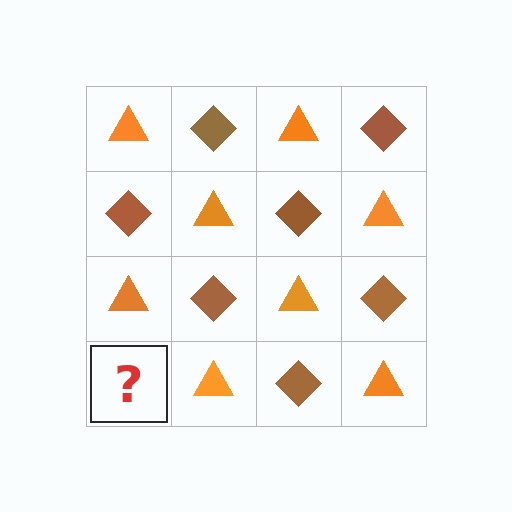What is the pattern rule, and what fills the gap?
The rule is that it alternates orange triangle and brown diamond in a checkerboard pattern. The gap should be filled with a brown diamond.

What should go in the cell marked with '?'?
The missing cell should contain a brown diamond.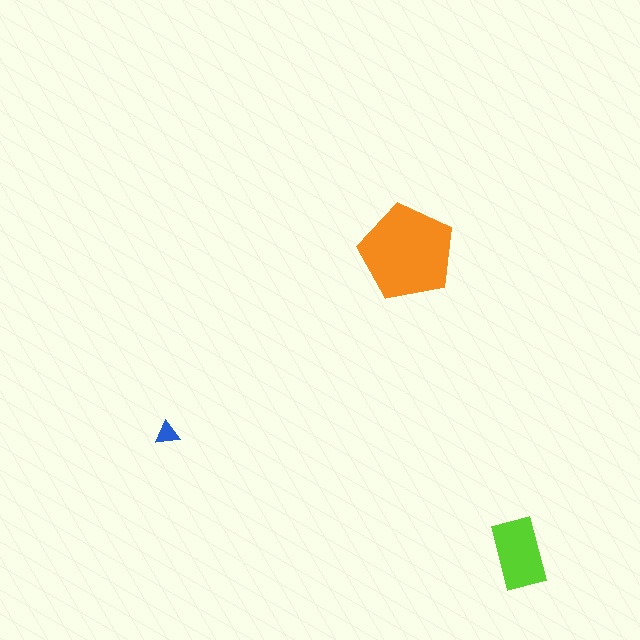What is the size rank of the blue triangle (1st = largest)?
3rd.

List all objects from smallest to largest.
The blue triangle, the lime rectangle, the orange pentagon.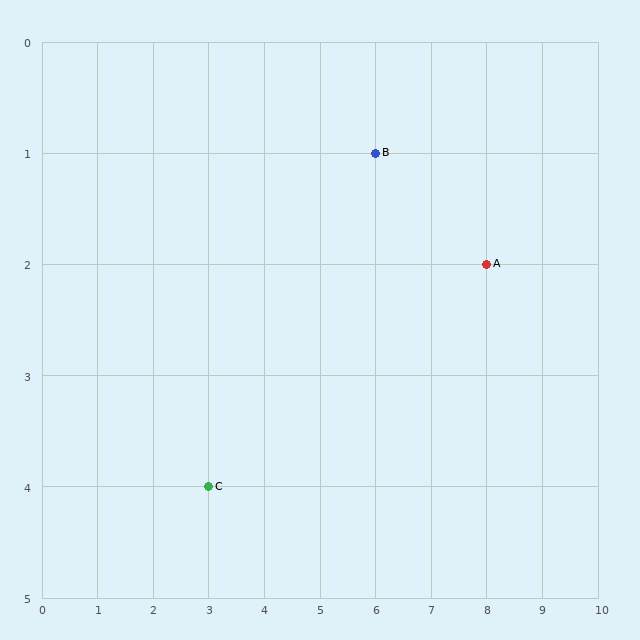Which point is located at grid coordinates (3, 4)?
Point C is at (3, 4).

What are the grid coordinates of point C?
Point C is at grid coordinates (3, 4).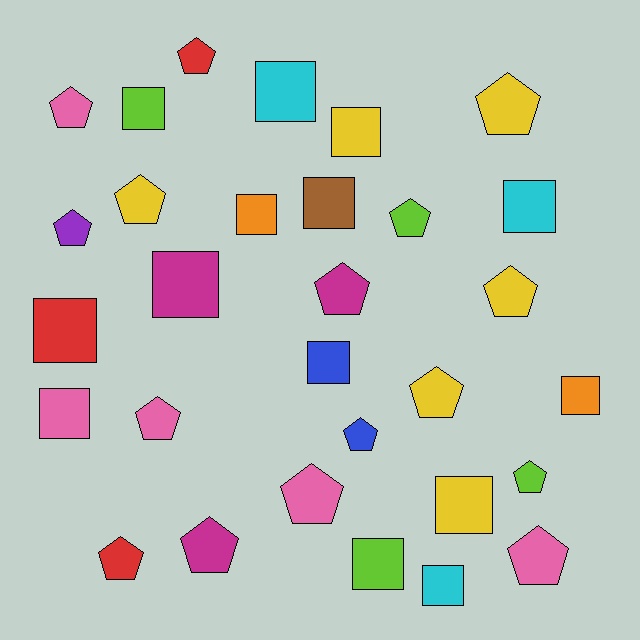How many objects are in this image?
There are 30 objects.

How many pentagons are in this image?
There are 16 pentagons.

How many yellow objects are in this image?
There are 6 yellow objects.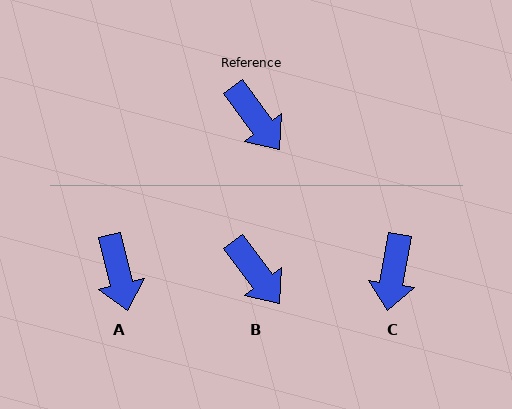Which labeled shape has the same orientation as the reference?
B.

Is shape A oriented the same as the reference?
No, it is off by about 23 degrees.